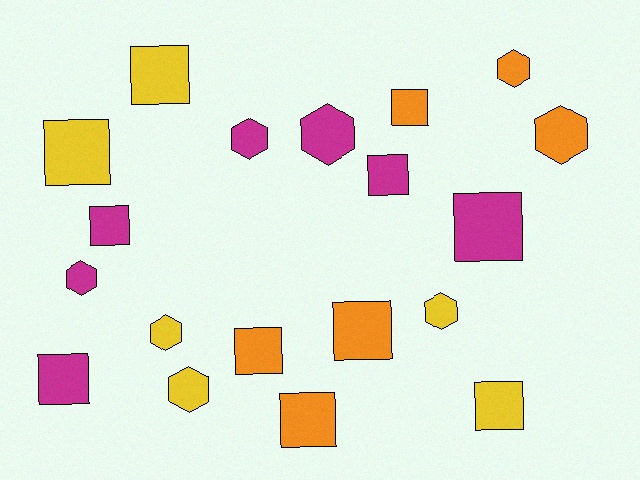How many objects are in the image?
There are 19 objects.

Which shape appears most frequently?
Square, with 11 objects.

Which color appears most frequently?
Magenta, with 7 objects.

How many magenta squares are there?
There are 4 magenta squares.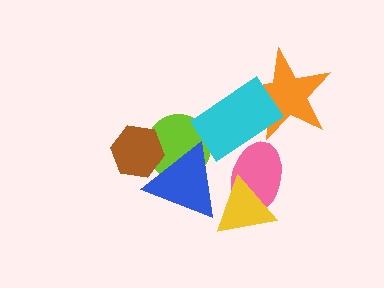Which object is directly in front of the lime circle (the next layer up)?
The brown hexagon is directly in front of the lime circle.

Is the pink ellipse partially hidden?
Yes, it is partially covered by another shape.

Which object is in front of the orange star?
The cyan rectangle is in front of the orange star.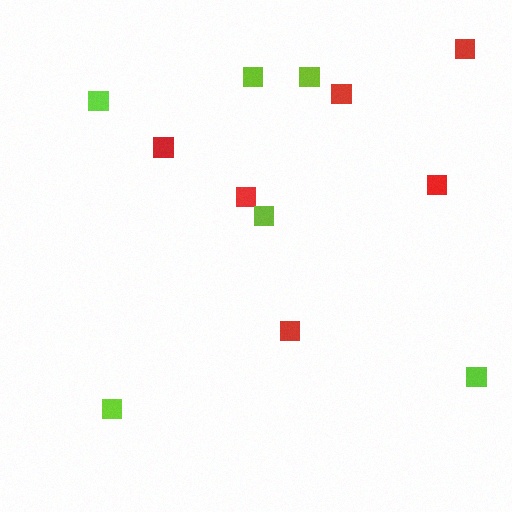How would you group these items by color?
There are 2 groups: one group of red squares (6) and one group of lime squares (6).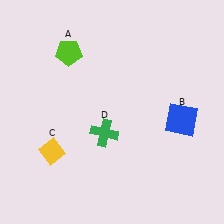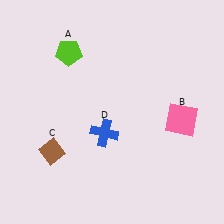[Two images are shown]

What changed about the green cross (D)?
In Image 1, D is green. In Image 2, it changed to blue.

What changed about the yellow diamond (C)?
In Image 1, C is yellow. In Image 2, it changed to brown.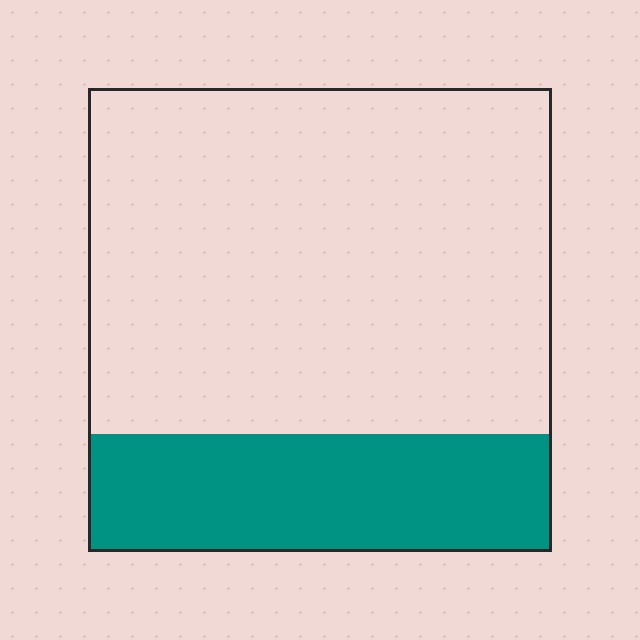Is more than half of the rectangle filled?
No.